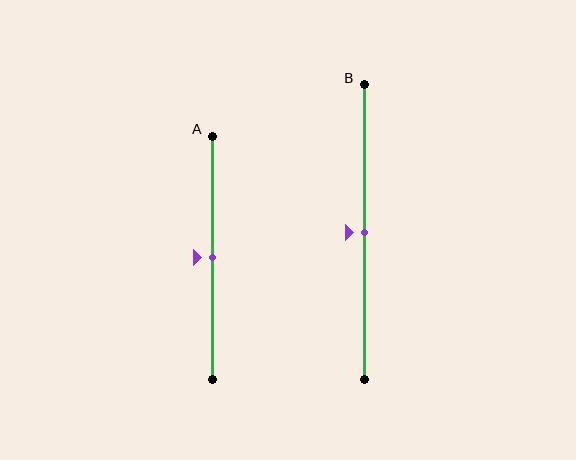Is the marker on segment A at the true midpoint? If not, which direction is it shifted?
Yes, the marker on segment A is at the true midpoint.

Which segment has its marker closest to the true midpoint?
Segment A has its marker closest to the true midpoint.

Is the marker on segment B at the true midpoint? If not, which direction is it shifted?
Yes, the marker on segment B is at the true midpoint.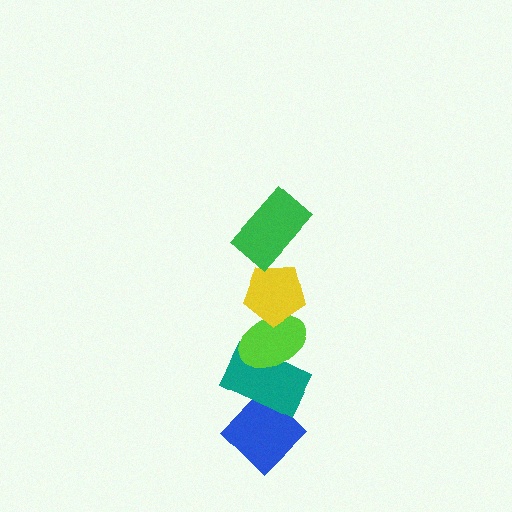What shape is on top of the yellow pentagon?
The green rectangle is on top of the yellow pentagon.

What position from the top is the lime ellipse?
The lime ellipse is 3rd from the top.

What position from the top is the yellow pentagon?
The yellow pentagon is 2nd from the top.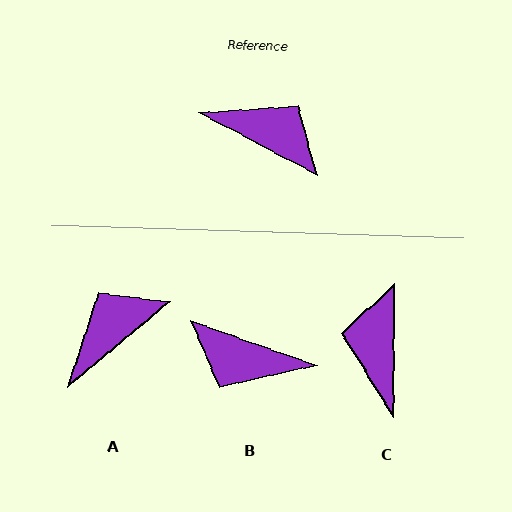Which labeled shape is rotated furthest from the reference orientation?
B, about 172 degrees away.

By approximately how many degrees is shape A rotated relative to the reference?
Approximately 68 degrees counter-clockwise.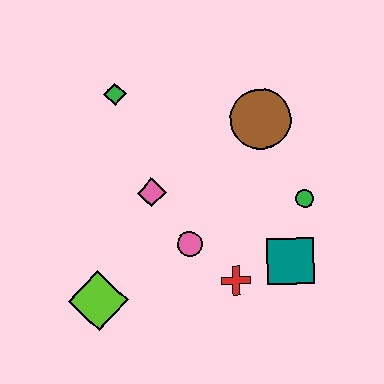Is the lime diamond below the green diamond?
Yes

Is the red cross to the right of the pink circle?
Yes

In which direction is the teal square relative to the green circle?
The teal square is below the green circle.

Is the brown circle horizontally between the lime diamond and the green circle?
Yes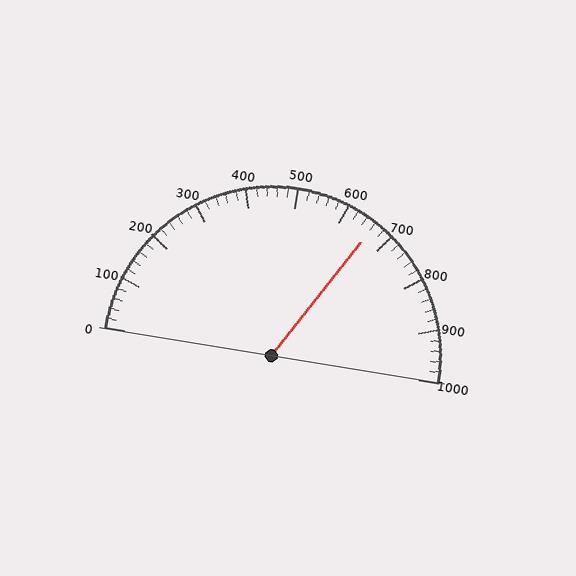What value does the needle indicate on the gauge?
The needle indicates approximately 660.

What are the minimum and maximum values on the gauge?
The gauge ranges from 0 to 1000.